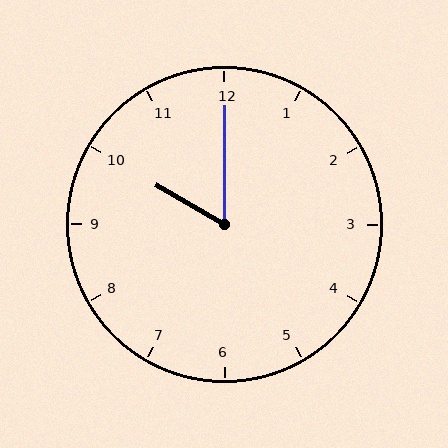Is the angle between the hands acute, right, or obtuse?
It is acute.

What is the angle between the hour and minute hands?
Approximately 60 degrees.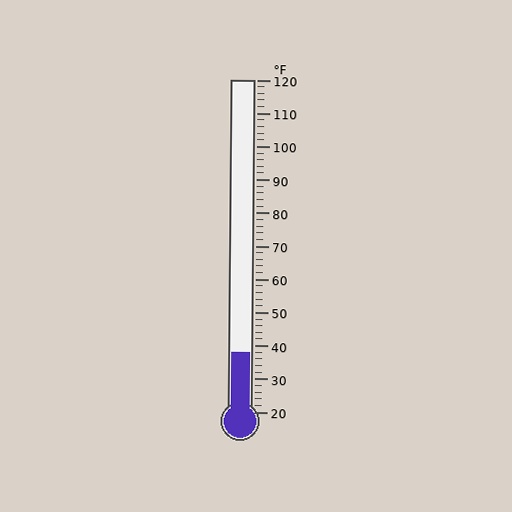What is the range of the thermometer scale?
The thermometer scale ranges from 20°F to 120°F.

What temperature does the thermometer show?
The thermometer shows approximately 38°F.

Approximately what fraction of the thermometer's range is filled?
The thermometer is filled to approximately 20% of its range.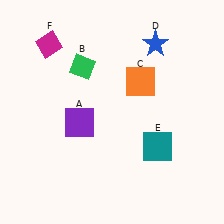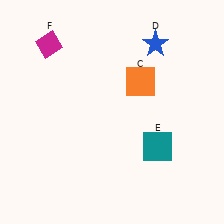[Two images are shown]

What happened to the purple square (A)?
The purple square (A) was removed in Image 2. It was in the bottom-left area of Image 1.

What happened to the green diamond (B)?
The green diamond (B) was removed in Image 2. It was in the top-left area of Image 1.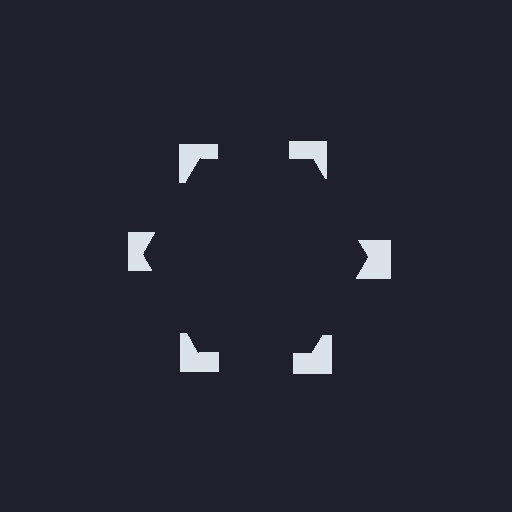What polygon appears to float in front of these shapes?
An illusory hexagon — its edges are inferred from the aligned wedge cuts in the notched squares, not physically drawn.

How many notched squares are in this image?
There are 6 — one at each vertex of the illusory hexagon.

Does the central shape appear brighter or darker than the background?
It typically appears slightly darker than the background, even though no actual brightness change is drawn.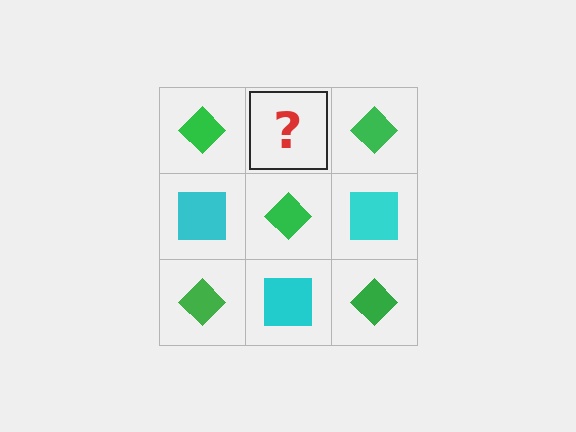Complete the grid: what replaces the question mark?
The question mark should be replaced with a cyan square.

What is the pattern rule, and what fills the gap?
The rule is that it alternates green diamond and cyan square in a checkerboard pattern. The gap should be filled with a cyan square.